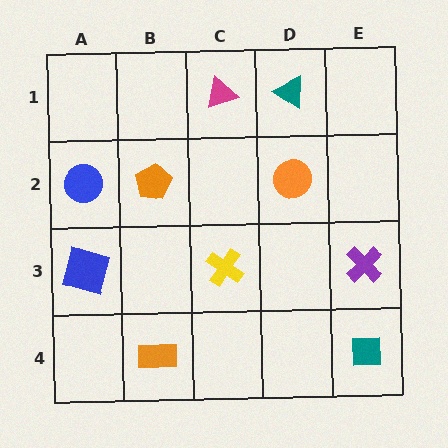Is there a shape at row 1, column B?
No, that cell is empty.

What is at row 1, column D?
A teal triangle.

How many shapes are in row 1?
2 shapes.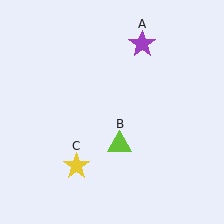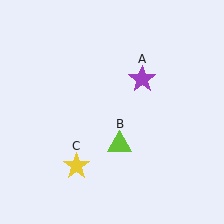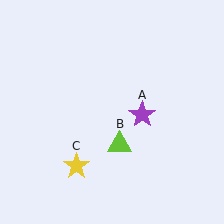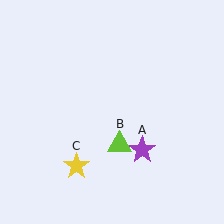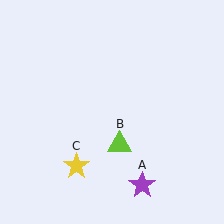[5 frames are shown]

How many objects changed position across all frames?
1 object changed position: purple star (object A).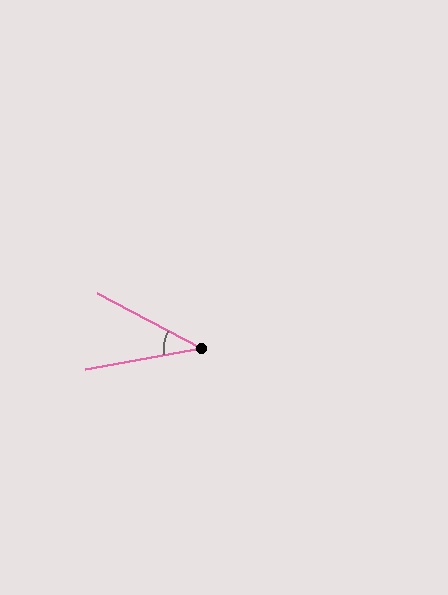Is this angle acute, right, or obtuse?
It is acute.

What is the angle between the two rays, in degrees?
Approximately 38 degrees.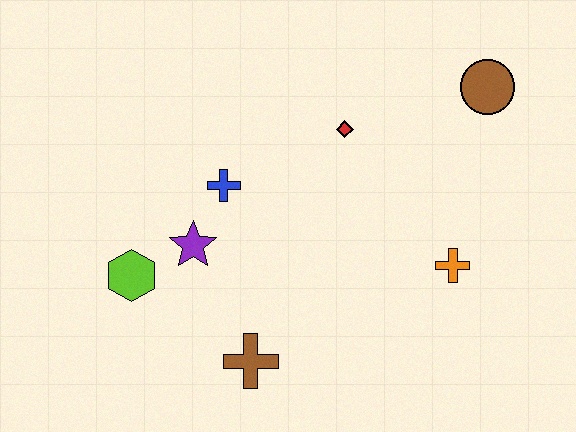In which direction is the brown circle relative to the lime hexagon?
The brown circle is to the right of the lime hexagon.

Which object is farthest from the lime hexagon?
The brown circle is farthest from the lime hexagon.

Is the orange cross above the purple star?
No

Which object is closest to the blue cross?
The purple star is closest to the blue cross.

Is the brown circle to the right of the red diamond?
Yes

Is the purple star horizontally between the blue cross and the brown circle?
No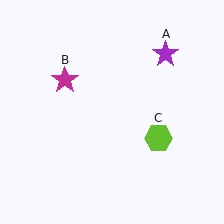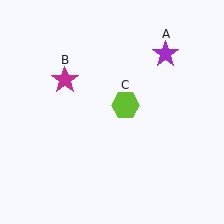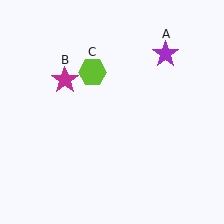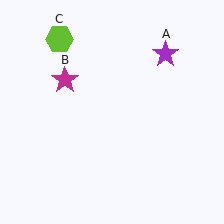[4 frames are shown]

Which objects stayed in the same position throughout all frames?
Purple star (object A) and magenta star (object B) remained stationary.